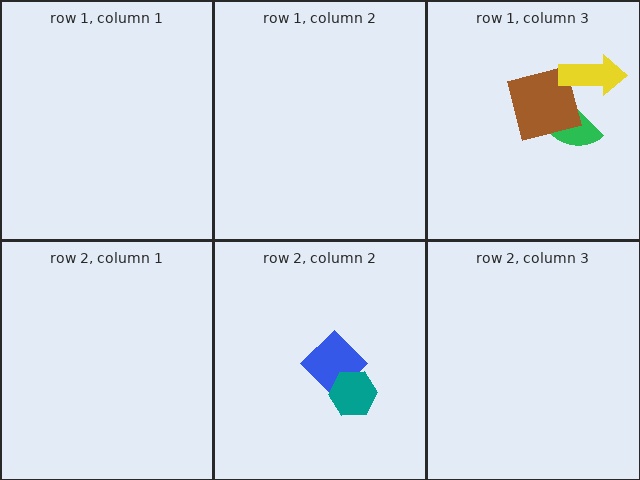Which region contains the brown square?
The row 1, column 3 region.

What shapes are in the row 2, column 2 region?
The blue diamond, the teal hexagon.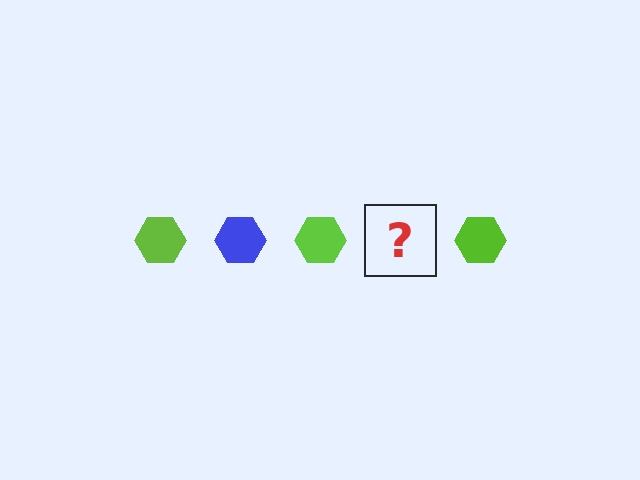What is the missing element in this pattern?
The missing element is a blue hexagon.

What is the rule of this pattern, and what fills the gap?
The rule is that the pattern cycles through lime, blue hexagons. The gap should be filled with a blue hexagon.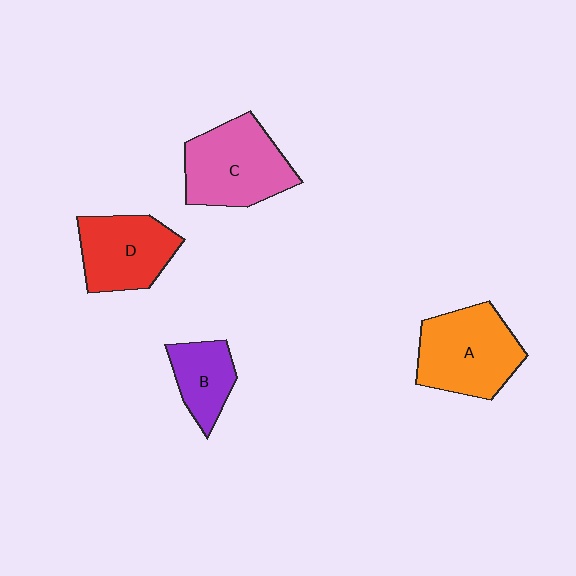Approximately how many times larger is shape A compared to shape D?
Approximately 1.2 times.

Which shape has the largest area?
Shape C (pink).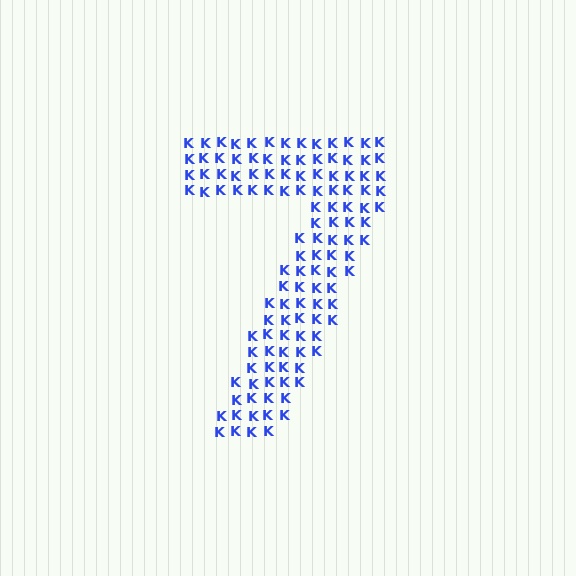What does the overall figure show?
The overall figure shows the digit 7.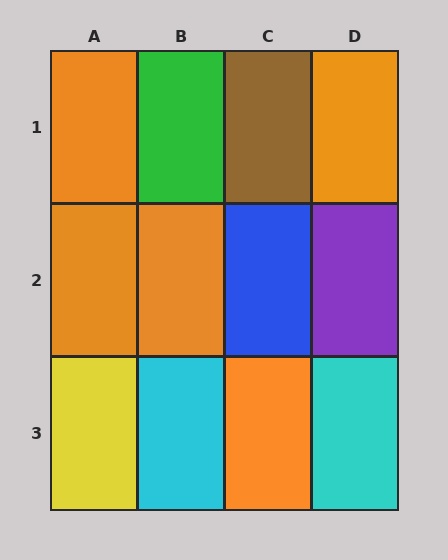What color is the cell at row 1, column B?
Green.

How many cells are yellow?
1 cell is yellow.